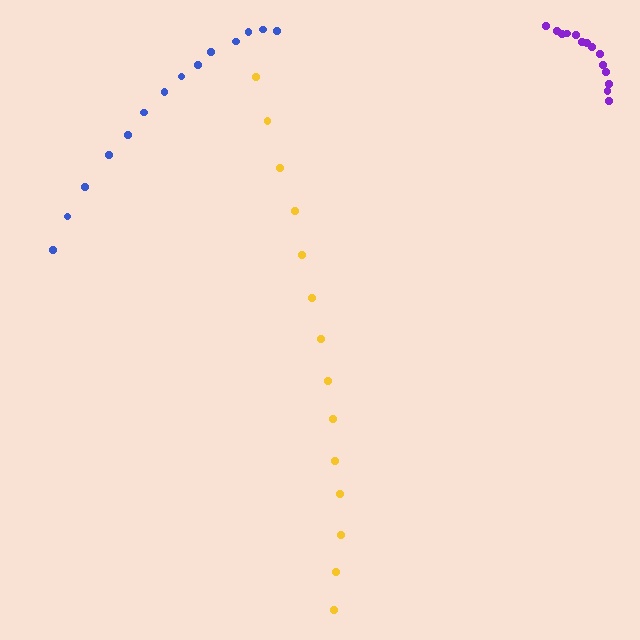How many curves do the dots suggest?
There are 3 distinct paths.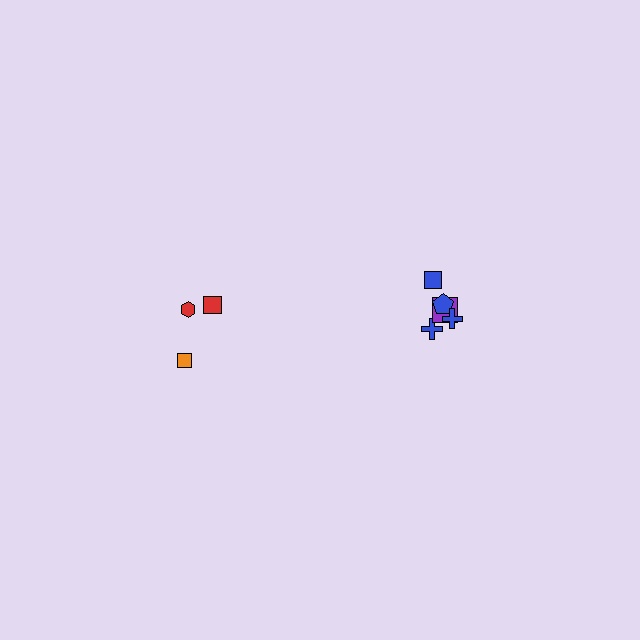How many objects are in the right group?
There are 5 objects.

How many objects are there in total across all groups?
There are 8 objects.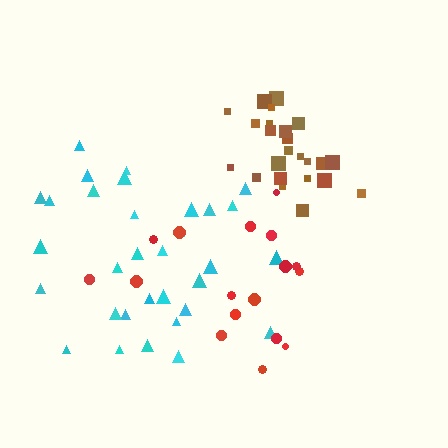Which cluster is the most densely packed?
Brown.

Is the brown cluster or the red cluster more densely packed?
Brown.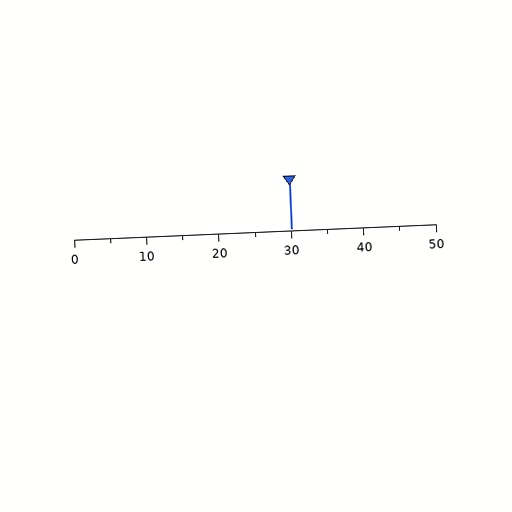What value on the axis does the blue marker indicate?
The marker indicates approximately 30.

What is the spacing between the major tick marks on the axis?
The major ticks are spaced 10 apart.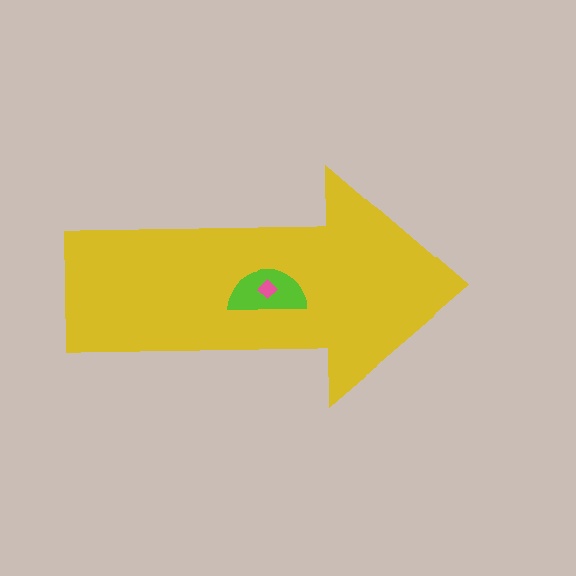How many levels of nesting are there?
3.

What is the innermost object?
The pink diamond.